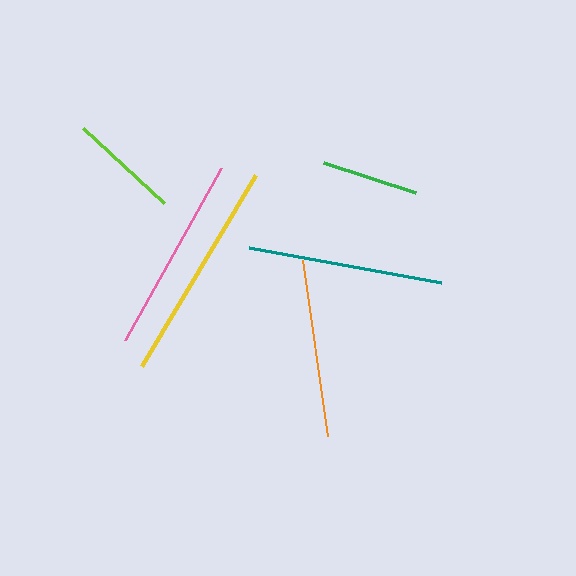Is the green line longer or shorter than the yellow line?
The yellow line is longer than the green line.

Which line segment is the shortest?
The green line is the shortest at approximately 96 pixels.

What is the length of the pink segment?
The pink segment is approximately 196 pixels long.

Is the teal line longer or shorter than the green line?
The teal line is longer than the green line.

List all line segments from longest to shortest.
From longest to shortest: yellow, pink, teal, orange, lime, green.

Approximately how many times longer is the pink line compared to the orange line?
The pink line is approximately 1.1 times the length of the orange line.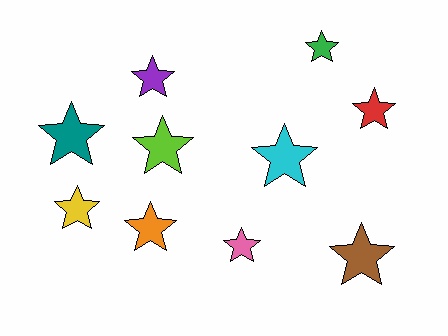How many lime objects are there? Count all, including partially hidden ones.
There is 1 lime object.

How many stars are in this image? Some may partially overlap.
There are 10 stars.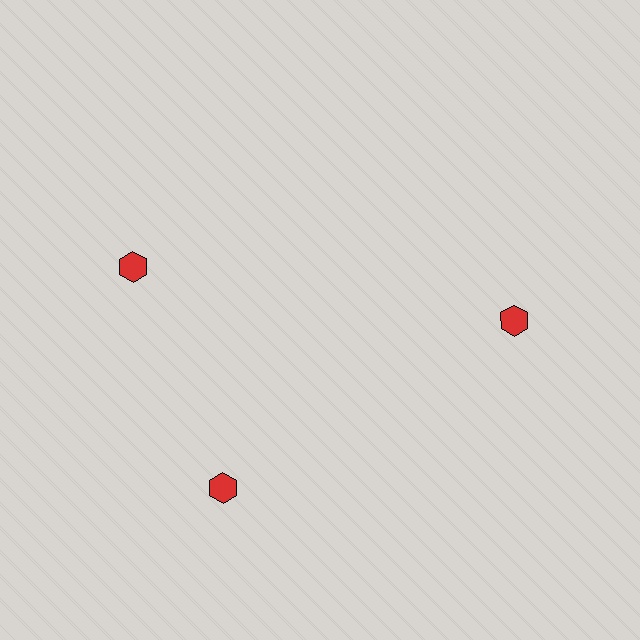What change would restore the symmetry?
The symmetry would be restored by rotating it back into even spacing with its neighbors so that all 3 hexagons sit at equal angles and equal distance from the center.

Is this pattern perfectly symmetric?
No. The 3 red hexagons are arranged in a ring, but one element near the 11 o'clock position is rotated out of alignment along the ring, breaking the 3-fold rotational symmetry.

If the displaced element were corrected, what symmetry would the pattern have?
It would have 3-fold rotational symmetry — the pattern would map onto itself every 120 degrees.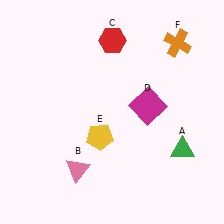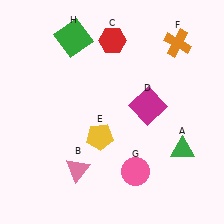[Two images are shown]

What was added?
A pink circle (G), a green square (H) were added in Image 2.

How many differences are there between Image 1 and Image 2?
There are 2 differences between the two images.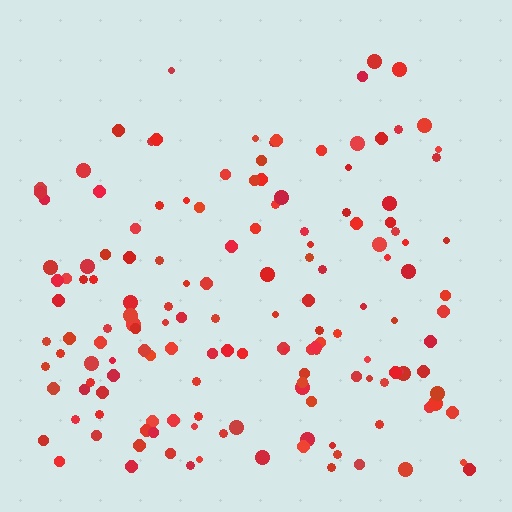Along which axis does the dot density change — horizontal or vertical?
Vertical.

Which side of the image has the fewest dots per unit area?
The top.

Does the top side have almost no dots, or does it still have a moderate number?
Still a moderate number, just noticeably fewer than the bottom.